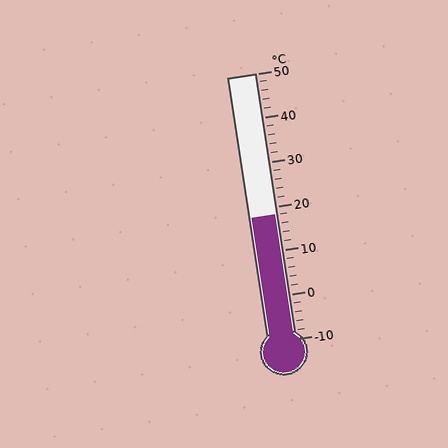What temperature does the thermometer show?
The thermometer shows approximately 18°C.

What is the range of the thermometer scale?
The thermometer scale ranges from -10°C to 50°C.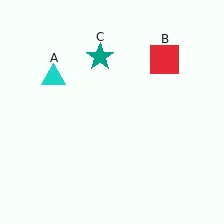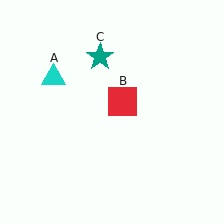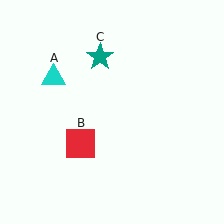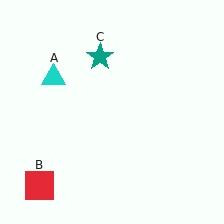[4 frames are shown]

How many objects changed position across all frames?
1 object changed position: red square (object B).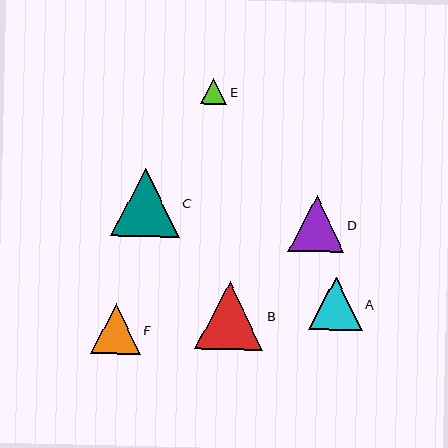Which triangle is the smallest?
Triangle E is the smallest with a size of approximately 26 pixels.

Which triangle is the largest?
Triangle C is the largest with a size of approximately 68 pixels.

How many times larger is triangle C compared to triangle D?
Triangle C is approximately 1.2 times the size of triangle D.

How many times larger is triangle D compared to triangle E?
Triangle D is approximately 2.1 times the size of triangle E.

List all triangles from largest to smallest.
From largest to smallest: C, B, D, A, F, E.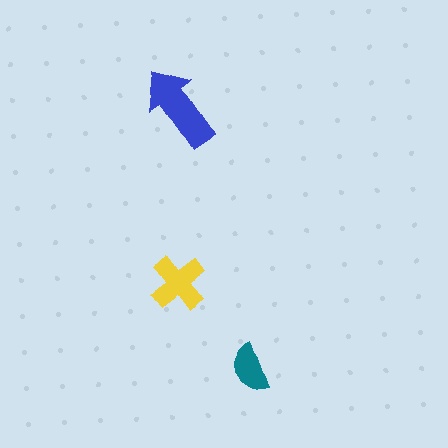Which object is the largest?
The blue arrow.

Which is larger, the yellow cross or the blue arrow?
The blue arrow.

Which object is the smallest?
The teal semicircle.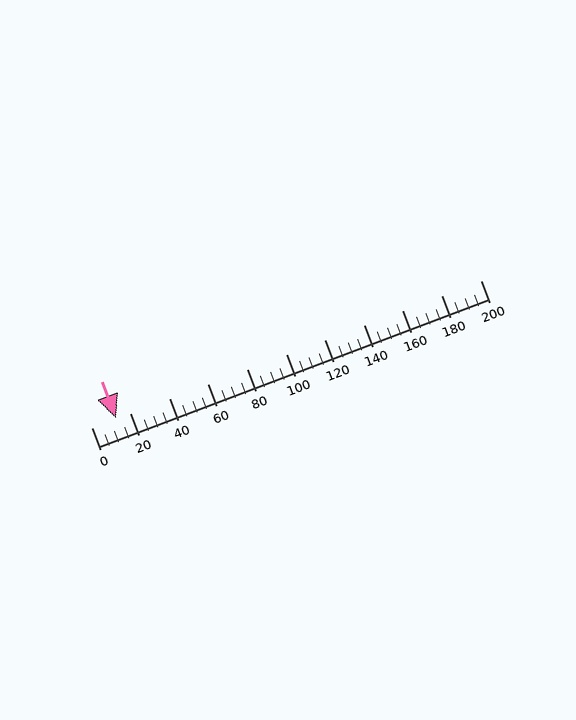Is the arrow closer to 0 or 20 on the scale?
The arrow is closer to 20.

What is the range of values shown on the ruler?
The ruler shows values from 0 to 200.